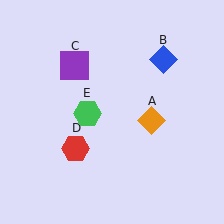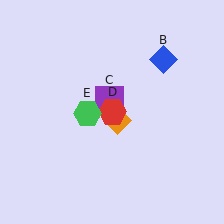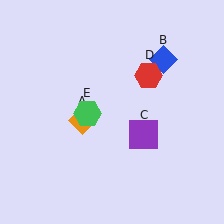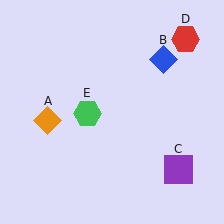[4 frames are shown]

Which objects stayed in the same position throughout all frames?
Blue diamond (object B) and green hexagon (object E) remained stationary.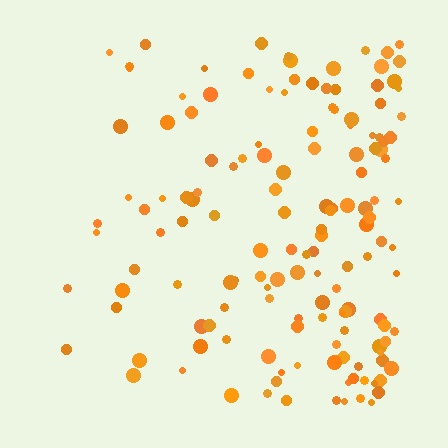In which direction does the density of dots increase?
From left to right, with the right side densest.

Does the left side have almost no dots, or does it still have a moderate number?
Still a moderate number, just noticeably fewer than the right.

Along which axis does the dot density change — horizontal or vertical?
Horizontal.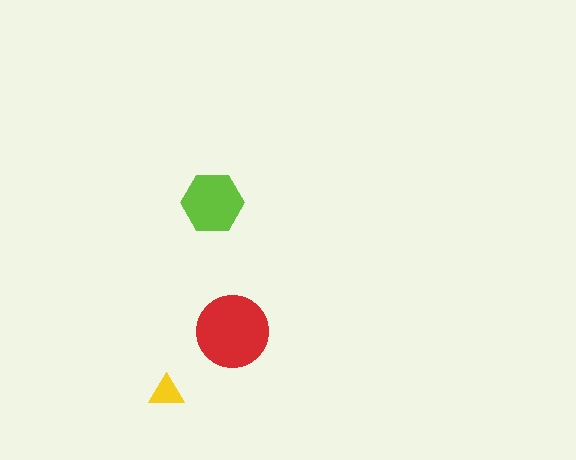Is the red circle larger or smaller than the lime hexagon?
Larger.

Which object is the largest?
The red circle.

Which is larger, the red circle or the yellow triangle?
The red circle.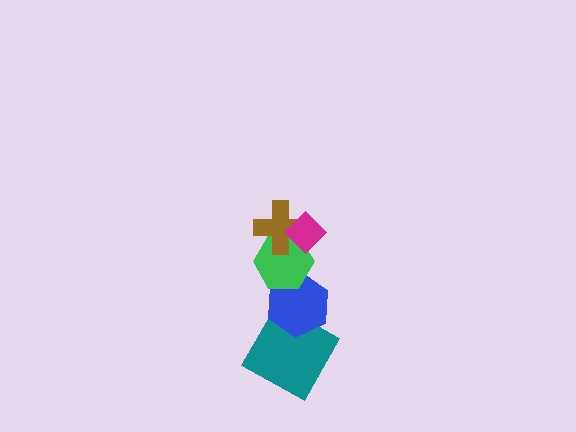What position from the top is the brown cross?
The brown cross is 2nd from the top.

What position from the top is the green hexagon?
The green hexagon is 3rd from the top.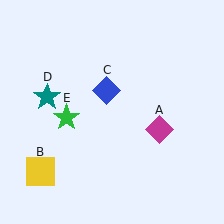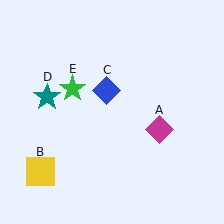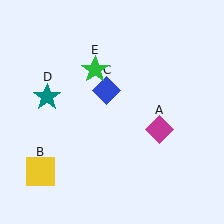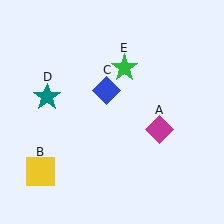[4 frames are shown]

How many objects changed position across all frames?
1 object changed position: green star (object E).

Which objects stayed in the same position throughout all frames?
Magenta diamond (object A) and yellow square (object B) and blue diamond (object C) and teal star (object D) remained stationary.